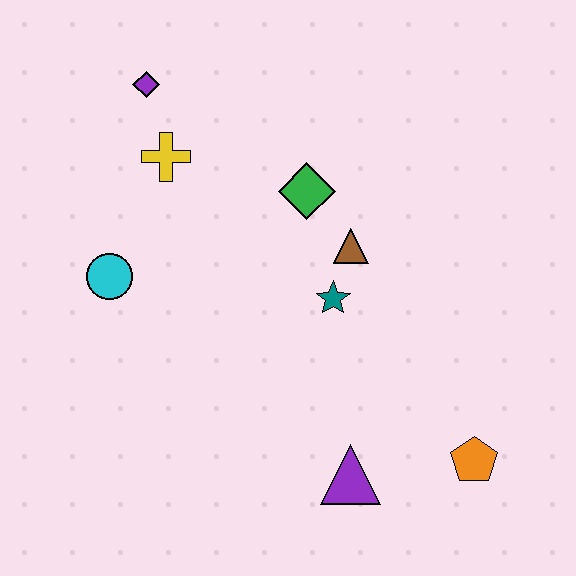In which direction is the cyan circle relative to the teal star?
The cyan circle is to the left of the teal star.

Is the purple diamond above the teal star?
Yes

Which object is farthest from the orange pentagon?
The purple diamond is farthest from the orange pentagon.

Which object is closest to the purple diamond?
The yellow cross is closest to the purple diamond.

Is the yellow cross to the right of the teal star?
No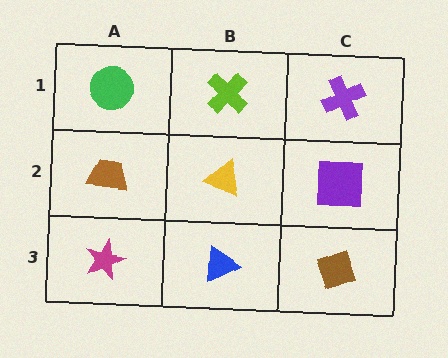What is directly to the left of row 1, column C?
A lime cross.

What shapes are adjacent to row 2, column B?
A lime cross (row 1, column B), a blue triangle (row 3, column B), a brown trapezoid (row 2, column A), a purple square (row 2, column C).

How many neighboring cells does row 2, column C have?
3.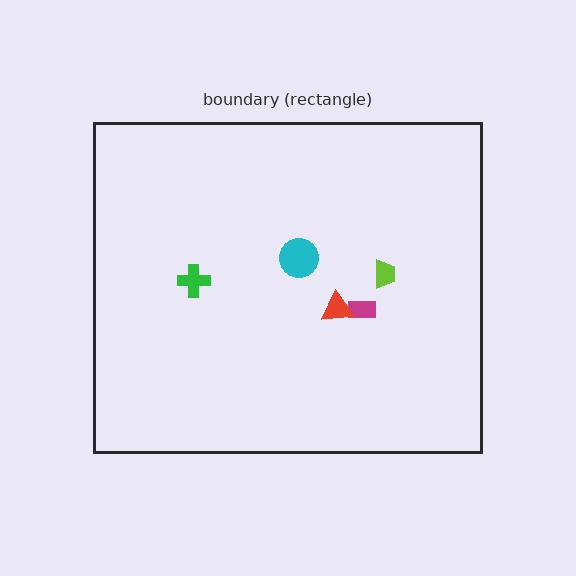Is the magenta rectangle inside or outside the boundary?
Inside.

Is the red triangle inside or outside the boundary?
Inside.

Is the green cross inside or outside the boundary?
Inside.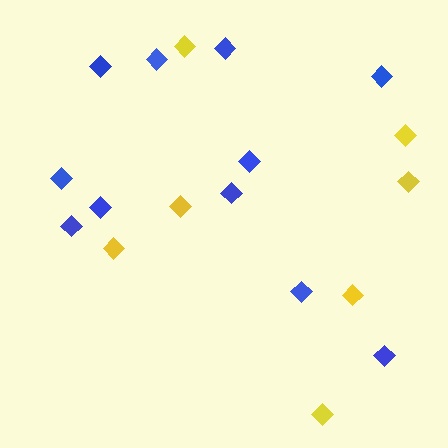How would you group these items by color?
There are 2 groups: one group of blue diamonds (11) and one group of yellow diamonds (7).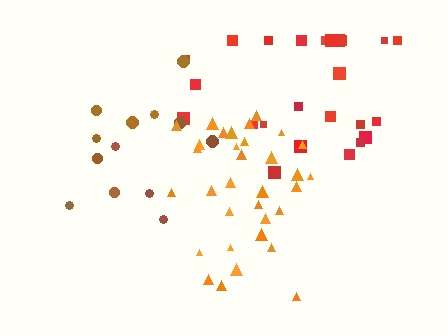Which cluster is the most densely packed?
Orange.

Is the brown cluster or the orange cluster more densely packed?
Orange.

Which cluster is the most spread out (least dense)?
Brown.